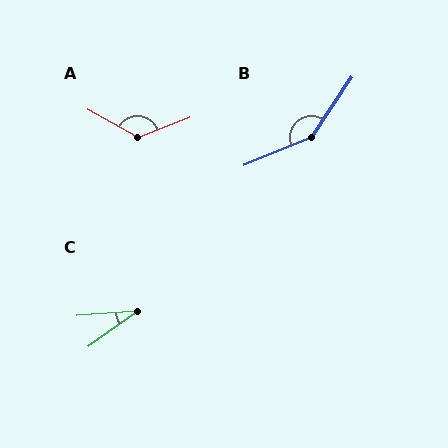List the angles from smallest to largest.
C (32°), A (129°), B (146°).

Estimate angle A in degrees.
Approximately 129 degrees.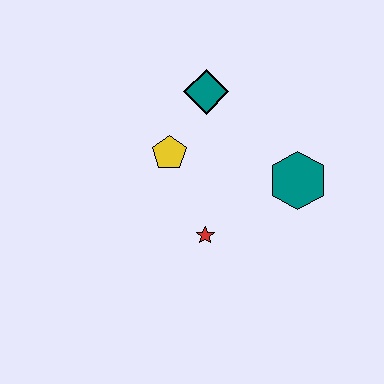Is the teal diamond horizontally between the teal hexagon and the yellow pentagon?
Yes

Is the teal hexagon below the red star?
No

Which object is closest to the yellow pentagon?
The teal diamond is closest to the yellow pentagon.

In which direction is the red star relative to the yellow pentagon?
The red star is below the yellow pentagon.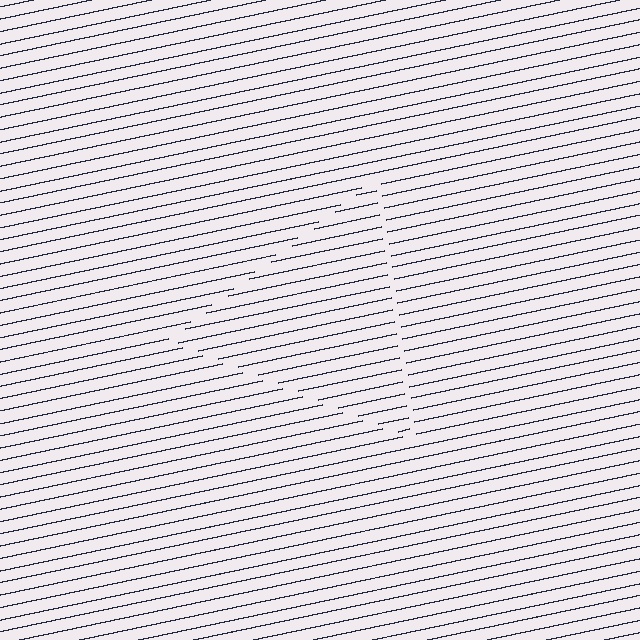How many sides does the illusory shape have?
3 sides — the line-ends trace a triangle.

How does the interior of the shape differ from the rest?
The interior of the shape contains the same grating, shifted by half a period — the contour is defined by the phase discontinuity where line-ends from the inner and outer gratings abut.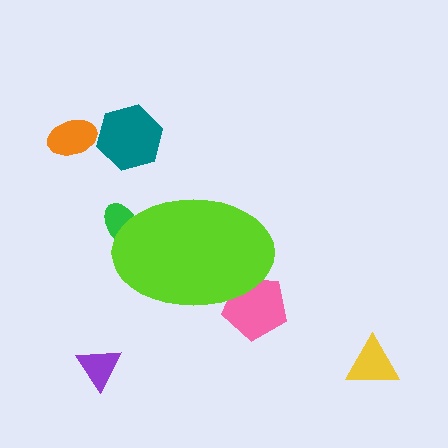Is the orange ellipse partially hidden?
No, the orange ellipse is fully visible.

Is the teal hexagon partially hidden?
No, the teal hexagon is fully visible.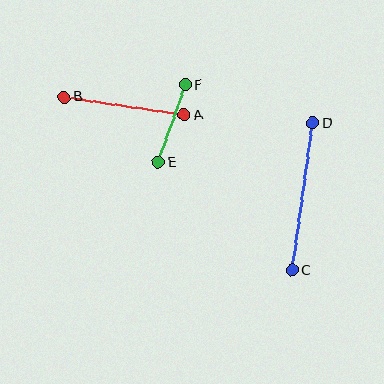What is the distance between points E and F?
The distance is approximately 82 pixels.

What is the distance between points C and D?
The distance is approximately 149 pixels.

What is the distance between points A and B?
The distance is approximately 121 pixels.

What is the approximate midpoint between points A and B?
The midpoint is at approximately (124, 106) pixels.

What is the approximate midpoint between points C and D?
The midpoint is at approximately (302, 197) pixels.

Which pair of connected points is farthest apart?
Points C and D are farthest apart.